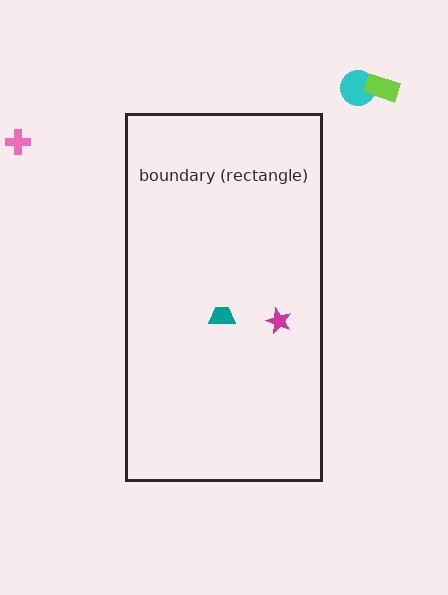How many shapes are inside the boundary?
2 inside, 3 outside.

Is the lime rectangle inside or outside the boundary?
Outside.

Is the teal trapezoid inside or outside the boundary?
Inside.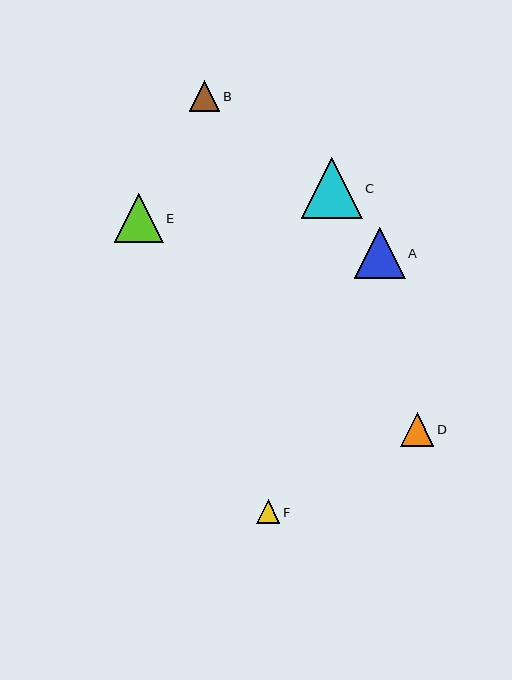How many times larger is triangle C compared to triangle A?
Triangle C is approximately 1.2 times the size of triangle A.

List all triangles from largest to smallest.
From largest to smallest: C, A, E, D, B, F.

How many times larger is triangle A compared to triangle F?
Triangle A is approximately 2.2 times the size of triangle F.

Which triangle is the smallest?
Triangle F is the smallest with a size of approximately 23 pixels.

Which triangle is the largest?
Triangle C is the largest with a size of approximately 61 pixels.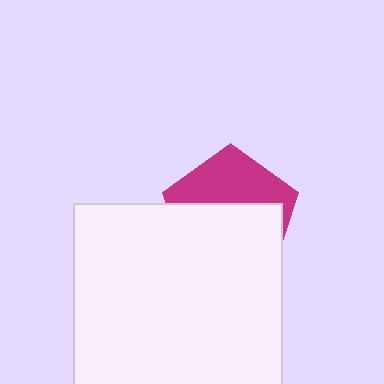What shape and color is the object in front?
The object in front is a white square.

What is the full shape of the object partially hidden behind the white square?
The partially hidden object is a magenta pentagon.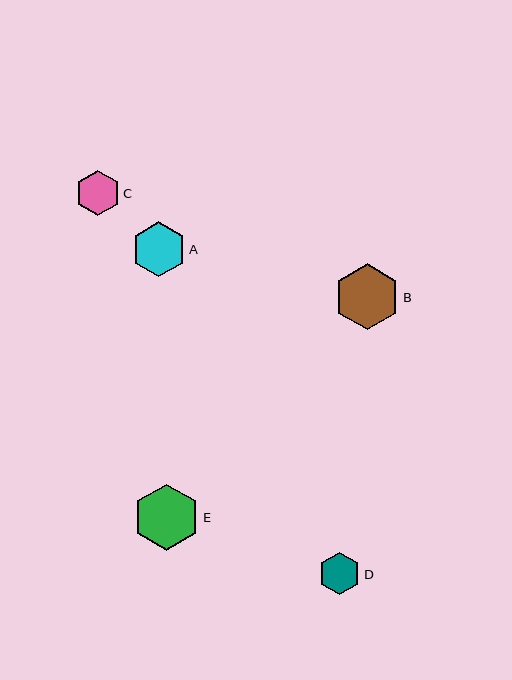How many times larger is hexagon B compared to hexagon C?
Hexagon B is approximately 1.5 times the size of hexagon C.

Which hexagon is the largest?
Hexagon E is the largest with a size of approximately 66 pixels.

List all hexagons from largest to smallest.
From largest to smallest: E, B, A, C, D.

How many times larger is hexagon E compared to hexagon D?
Hexagon E is approximately 1.6 times the size of hexagon D.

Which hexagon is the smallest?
Hexagon D is the smallest with a size of approximately 43 pixels.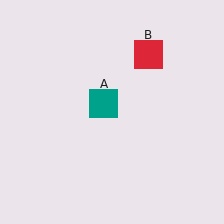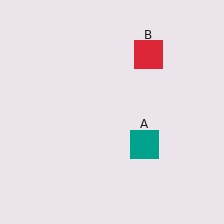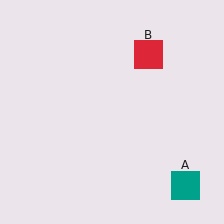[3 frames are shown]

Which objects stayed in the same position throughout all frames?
Red square (object B) remained stationary.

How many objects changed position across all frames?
1 object changed position: teal square (object A).